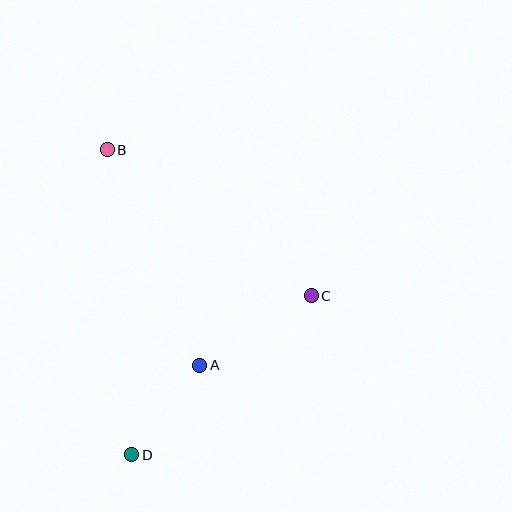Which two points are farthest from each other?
Points B and D are farthest from each other.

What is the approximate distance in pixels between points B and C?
The distance between B and C is approximately 251 pixels.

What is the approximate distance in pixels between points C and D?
The distance between C and D is approximately 240 pixels.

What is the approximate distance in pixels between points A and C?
The distance between A and C is approximately 131 pixels.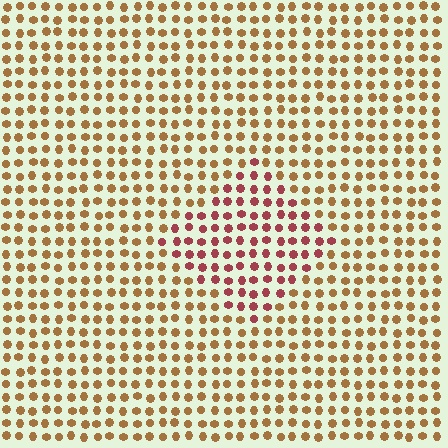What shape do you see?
I see a diamond.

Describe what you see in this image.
The image is filled with small brown elements in a uniform arrangement. A diamond-shaped region is visible where the elements are tinted to a slightly different hue, forming a subtle color boundary.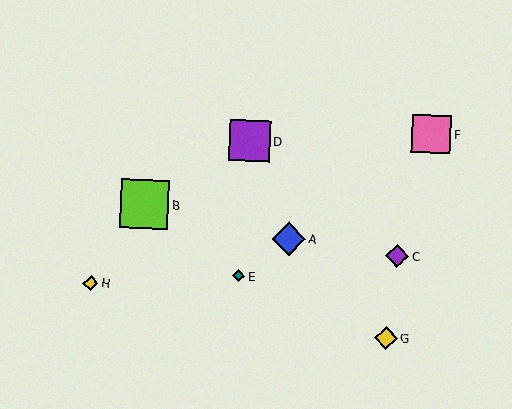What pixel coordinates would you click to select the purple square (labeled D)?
Click at (250, 140) to select the purple square D.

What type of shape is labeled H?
Shape H is a yellow diamond.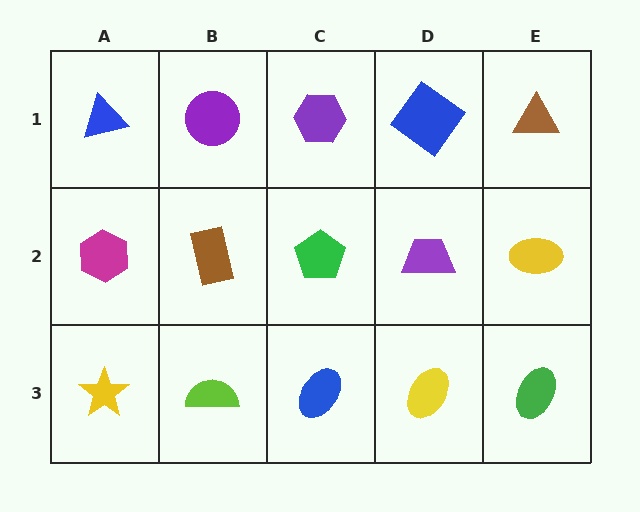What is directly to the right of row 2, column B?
A green pentagon.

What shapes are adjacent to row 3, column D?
A purple trapezoid (row 2, column D), a blue ellipse (row 3, column C), a green ellipse (row 3, column E).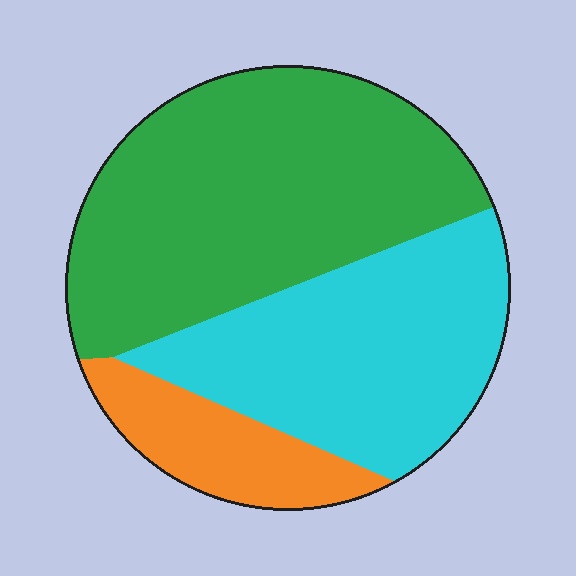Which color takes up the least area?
Orange, at roughly 15%.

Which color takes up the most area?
Green, at roughly 50%.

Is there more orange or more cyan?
Cyan.